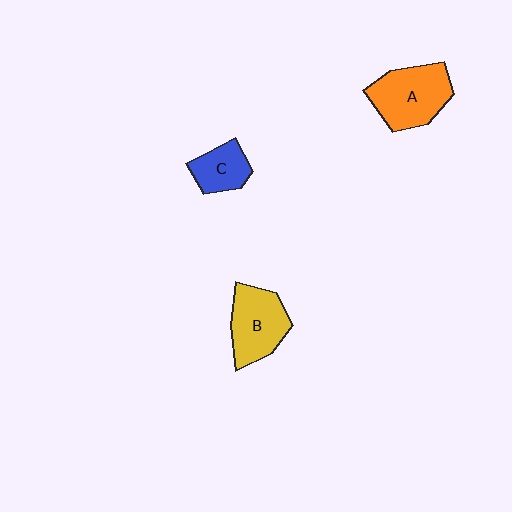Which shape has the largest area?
Shape A (orange).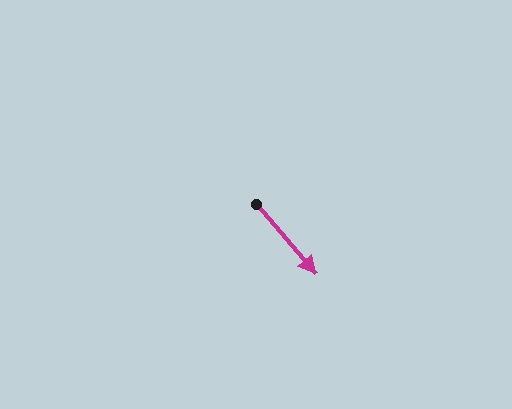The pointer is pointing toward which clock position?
Roughly 5 o'clock.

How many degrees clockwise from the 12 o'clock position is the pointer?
Approximately 139 degrees.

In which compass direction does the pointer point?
Southeast.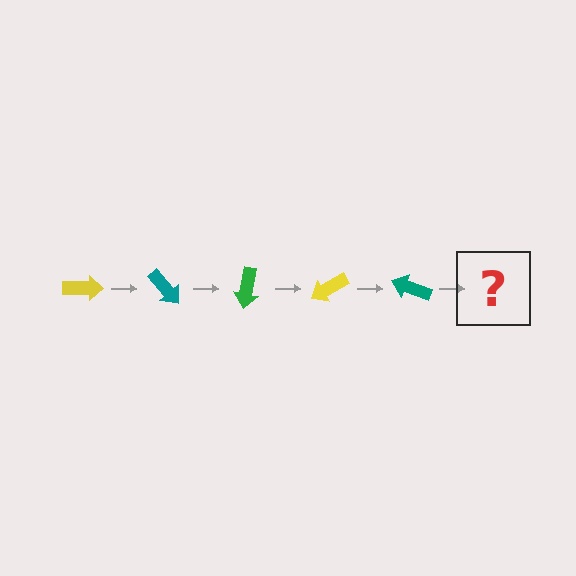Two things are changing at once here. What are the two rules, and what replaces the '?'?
The two rules are that it rotates 50 degrees each step and the color cycles through yellow, teal, and green. The '?' should be a green arrow, rotated 250 degrees from the start.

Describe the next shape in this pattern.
It should be a green arrow, rotated 250 degrees from the start.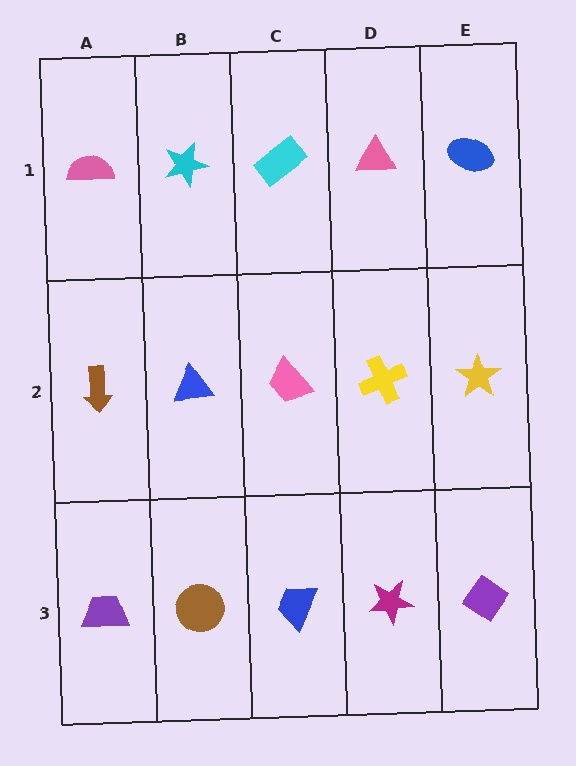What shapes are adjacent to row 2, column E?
A blue ellipse (row 1, column E), a purple diamond (row 3, column E), a yellow cross (row 2, column D).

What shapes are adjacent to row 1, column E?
A yellow star (row 2, column E), a pink triangle (row 1, column D).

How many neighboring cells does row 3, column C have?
3.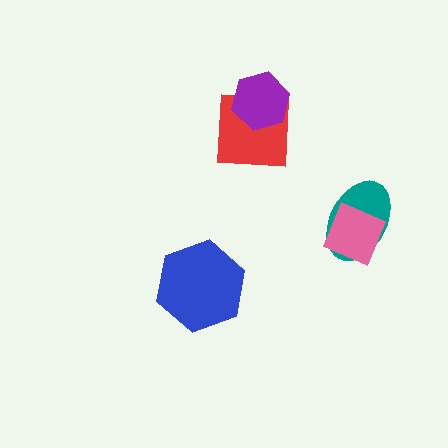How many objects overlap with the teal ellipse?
1 object overlaps with the teal ellipse.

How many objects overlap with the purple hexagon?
1 object overlaps with the purple hexagon.